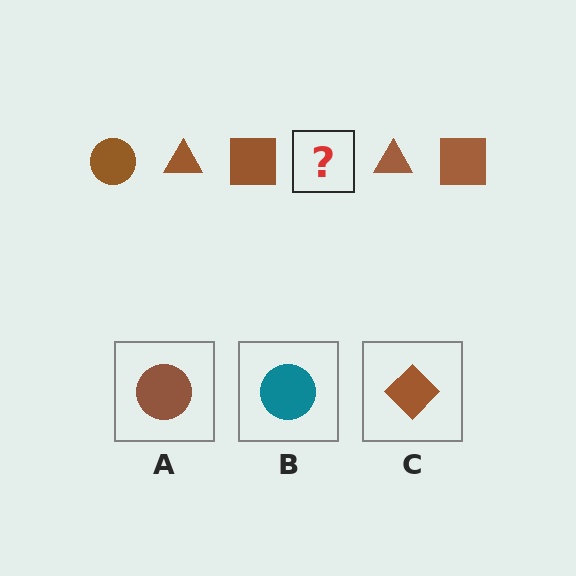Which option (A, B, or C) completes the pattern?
A.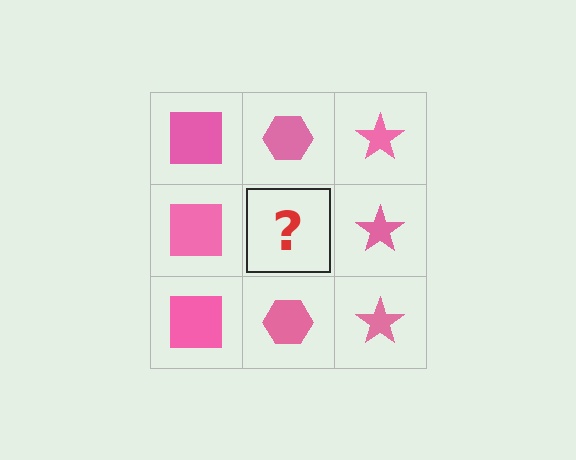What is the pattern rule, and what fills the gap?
The rule is that each column has a consistent shape. The gap should be filled with a pink hexagon.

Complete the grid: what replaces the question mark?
The question mark should be replaced with a pink hexagon.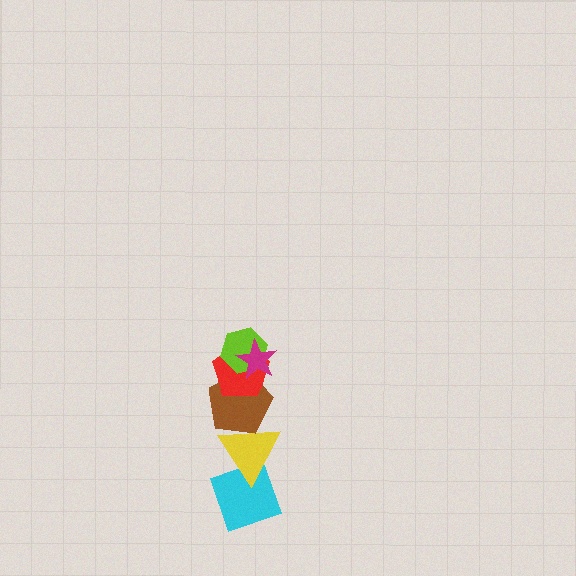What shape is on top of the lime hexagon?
The magenta star is on top of the lime hexagon.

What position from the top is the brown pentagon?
The brown pentagon is 4th from the top.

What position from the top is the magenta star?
The magenta star is 1st from the top.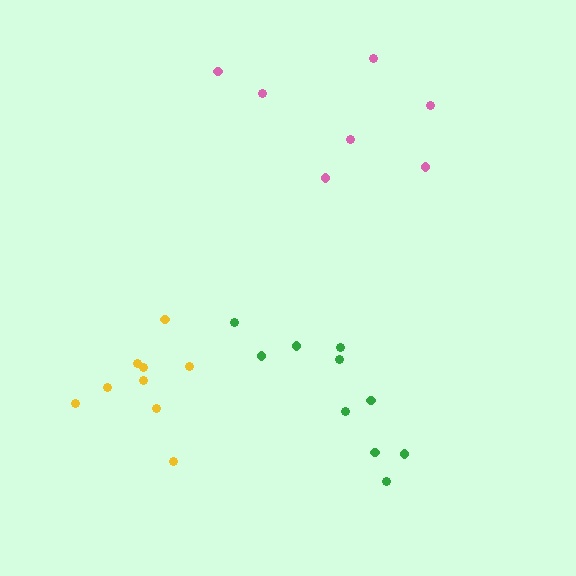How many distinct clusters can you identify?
There are 3 distinct clusters.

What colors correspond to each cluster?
The clusters are colored: pink, yellow, green.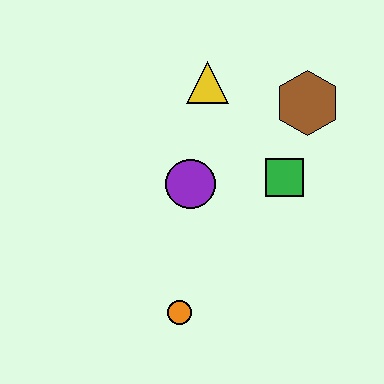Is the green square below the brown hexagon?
Yes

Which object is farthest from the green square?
The orange circle is farthest from the green square.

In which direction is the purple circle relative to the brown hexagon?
The purple circle is to the left of the brown hexagon.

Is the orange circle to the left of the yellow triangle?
Yes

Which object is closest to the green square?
The brown hexagon is closest to the green square.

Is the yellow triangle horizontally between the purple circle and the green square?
Yes